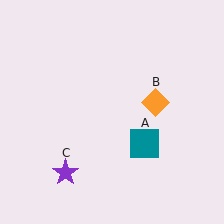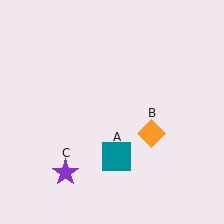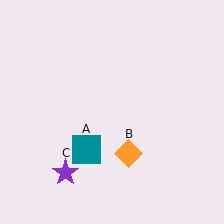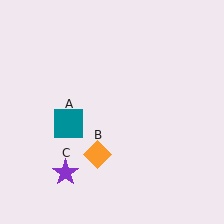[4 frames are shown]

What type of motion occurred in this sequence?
The teal square (object A), orange diamond (object B) rotated clockwise around the center of the scene.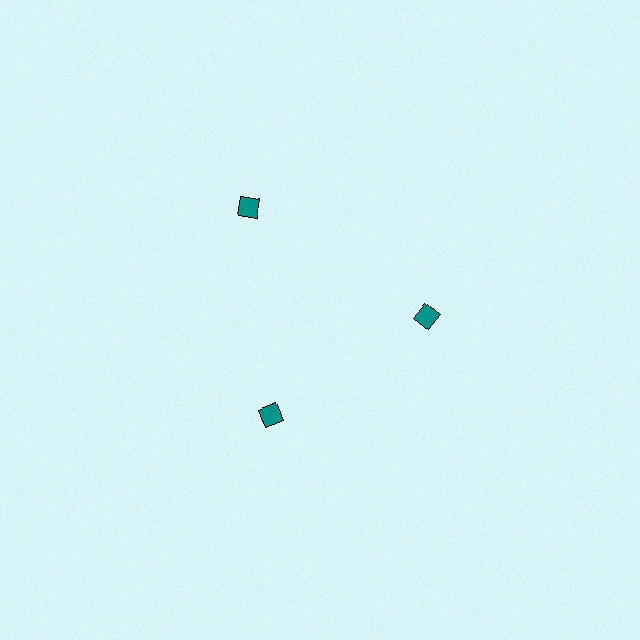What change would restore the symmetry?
The symmetry would be restored by moving it inward, back onto the ring so that all 3 squares sit at equal angles and equal distance from the center.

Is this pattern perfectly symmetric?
No. The 3 teal squares are arranged in a ring, but one element near the 11 o'clock position is pushed outward from the center, breaking the 3-fold rotational symmetry.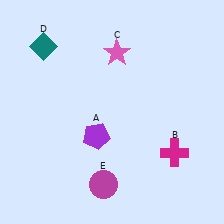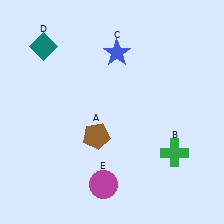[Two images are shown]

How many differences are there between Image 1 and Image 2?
There are 3 differences between the two images.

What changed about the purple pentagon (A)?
In Image 1, A is purple. In Image 2, it changed to brown.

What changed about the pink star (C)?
In Image 1, C is pink. In Image 2, it changed to blue.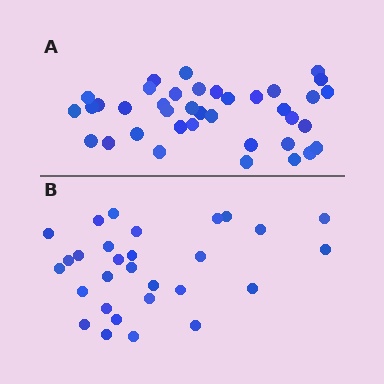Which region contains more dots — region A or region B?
Region A (the top region) has more dots.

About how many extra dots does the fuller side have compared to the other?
Region A has roughly 8 or so more dots than region B.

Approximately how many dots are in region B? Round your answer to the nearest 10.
About 30 dots. (The exact count is 29, which rounds to 30.)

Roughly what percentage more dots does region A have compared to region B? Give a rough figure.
About 30% more.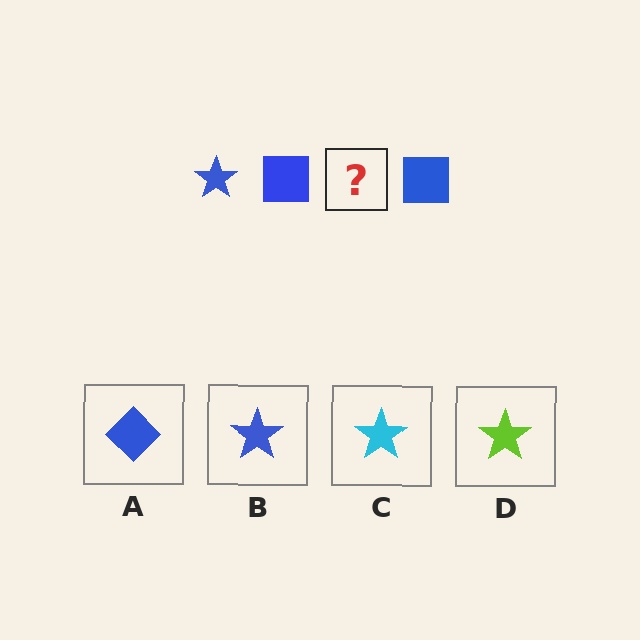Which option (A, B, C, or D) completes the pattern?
B.